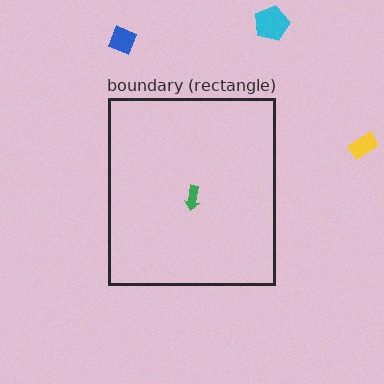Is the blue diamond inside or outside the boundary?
Outside.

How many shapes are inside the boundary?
1 inside, 3 outside.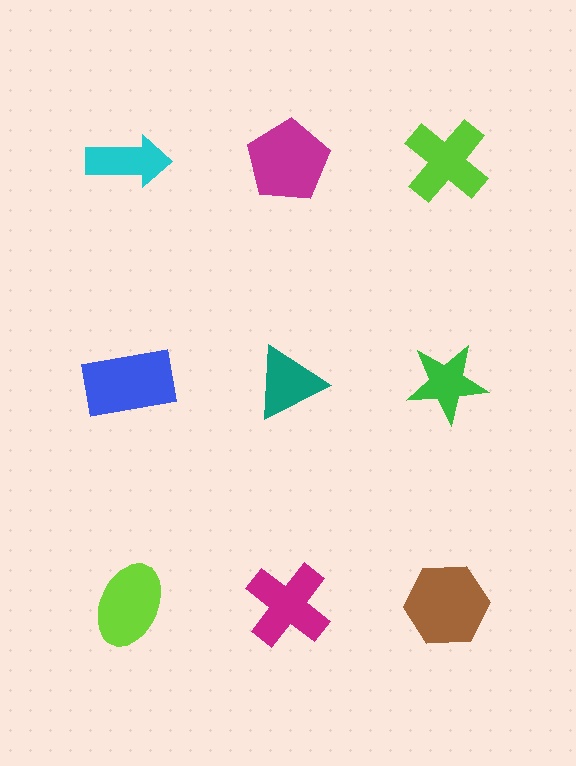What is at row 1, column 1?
A cyan arrow.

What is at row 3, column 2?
A magenta cross.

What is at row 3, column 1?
A lime ellipse.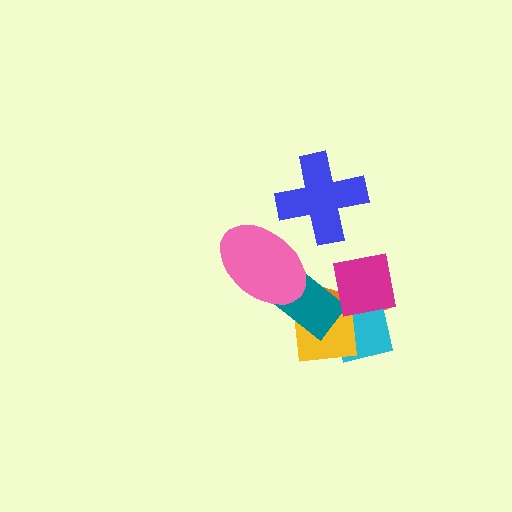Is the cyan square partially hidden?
Yes, it is partially covered by another shape.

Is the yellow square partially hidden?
Yes, it is partially covered by another shape.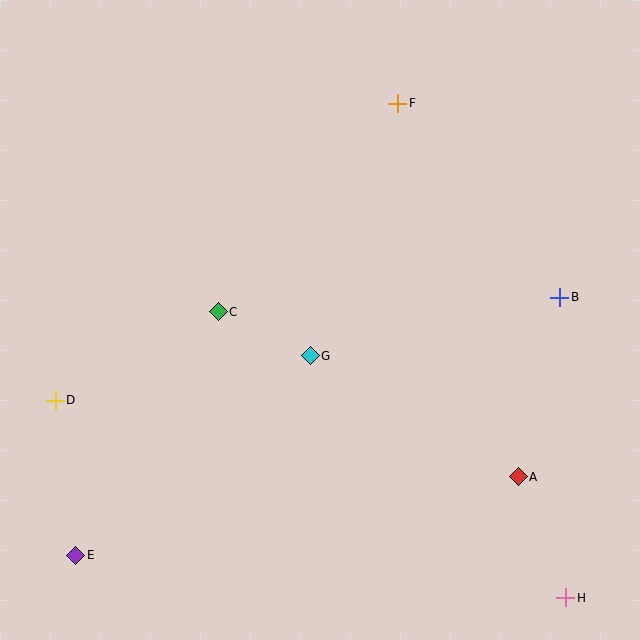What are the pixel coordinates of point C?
Point C is at (218, 312).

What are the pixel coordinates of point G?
Point G is at (310, 356).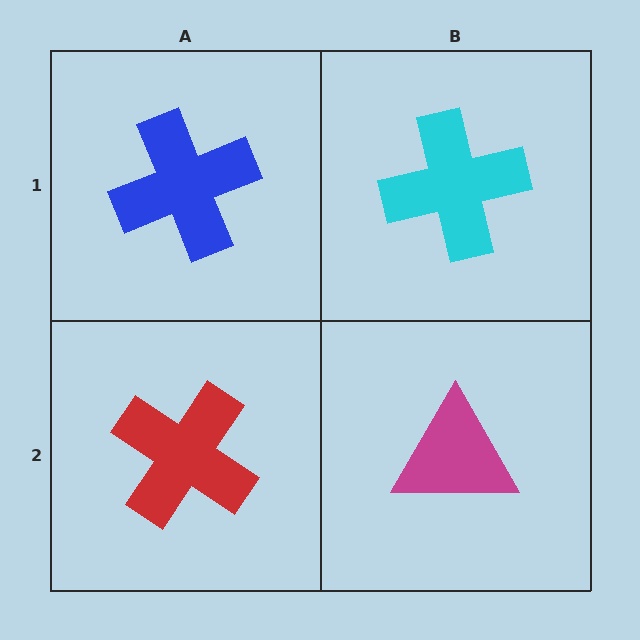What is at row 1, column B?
A cyan cross.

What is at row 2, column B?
A magenta triangle.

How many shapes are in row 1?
2 shapes.